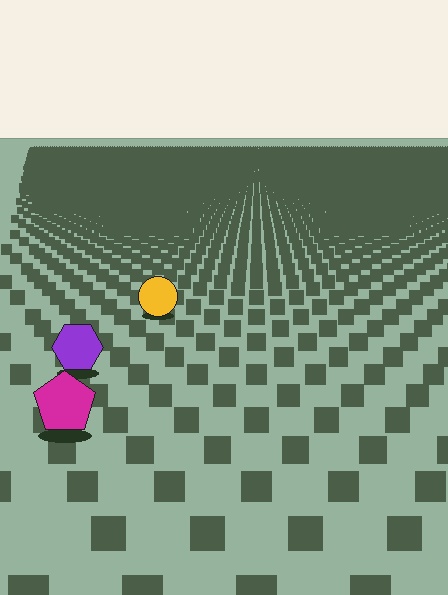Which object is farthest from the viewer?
The yellow circle is farthest from the viewer. It appears smaller and the ground texture around it is denser.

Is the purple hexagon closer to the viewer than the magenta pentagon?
No. The magenta pentagon is closer — you can tell from the texture gradient: the ground texture is coarser near it.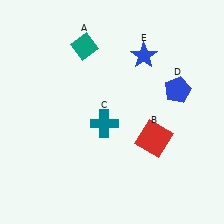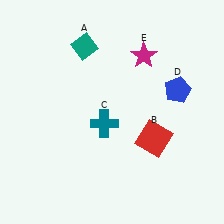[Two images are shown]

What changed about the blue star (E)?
In Image 1, E is blue. In Image 2, it changed to magenta.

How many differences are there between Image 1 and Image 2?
There is 1 difference between the two images.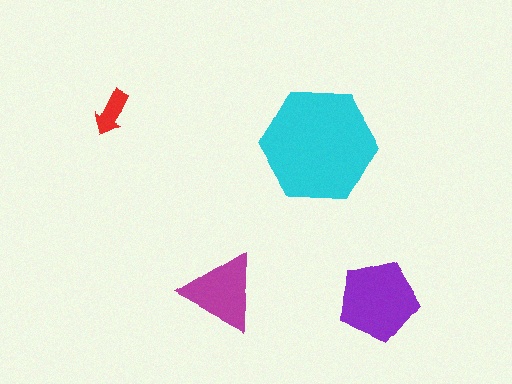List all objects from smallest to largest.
The red arrow, the magenta triangle, the purple pentagon, the cyan hexagon.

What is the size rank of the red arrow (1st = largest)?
4th.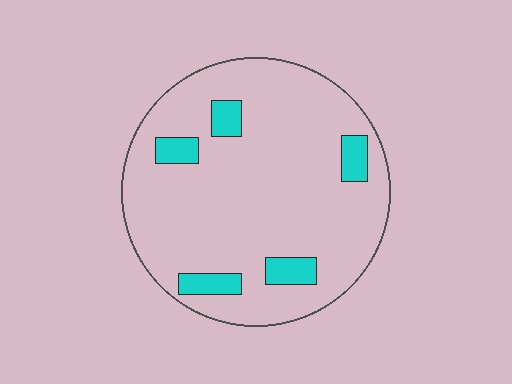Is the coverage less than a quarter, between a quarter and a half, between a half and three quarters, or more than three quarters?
Less than a quarter.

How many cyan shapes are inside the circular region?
5.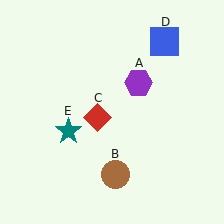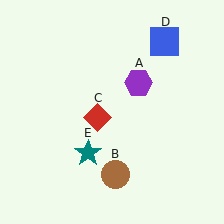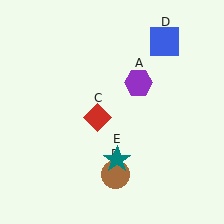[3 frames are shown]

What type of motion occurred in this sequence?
The teal star (object E) rotated counterclockwise around the center of the scene.